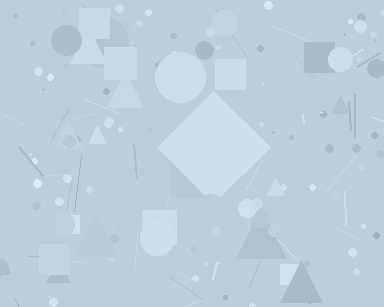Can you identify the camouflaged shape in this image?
The camouflaged shape is a diamond.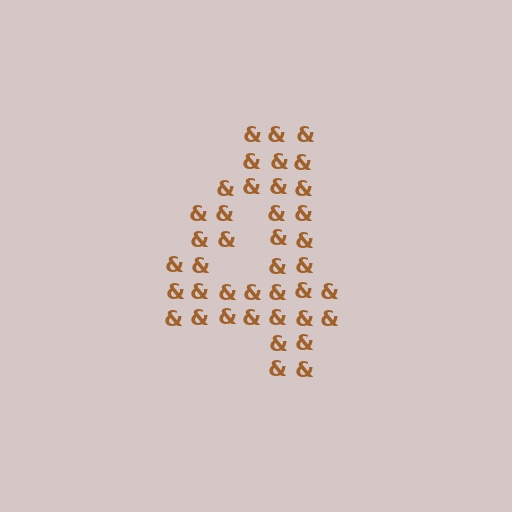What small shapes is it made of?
It is made of small ampersands.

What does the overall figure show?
The overall figure shows the digit 4.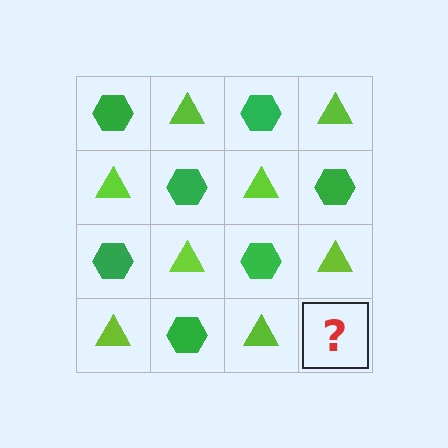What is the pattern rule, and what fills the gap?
The rule is that it alternates green hexagon and lime triangle in a checkerboard pattern. The gap should be filled with a green hexagon.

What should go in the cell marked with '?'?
The missing cell should contain a green hexagon.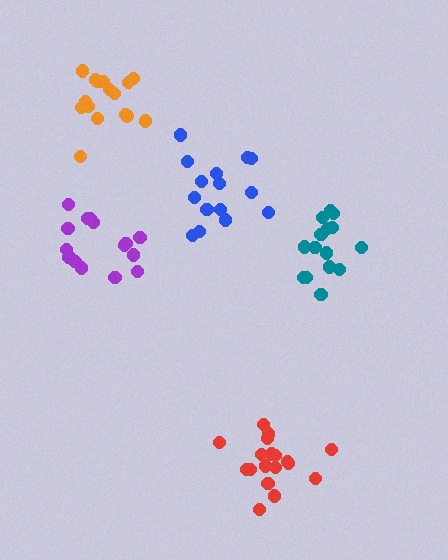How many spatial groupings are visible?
There are 5 spatial groupings.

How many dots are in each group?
Group 1: 16 dots, Group 2: 15 dots, Group 3: 17 dots, Group 4: 15 dots, Group 5: 18 dots (81 total).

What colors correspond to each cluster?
The clusters are colored: purple, blue, orange, teal, red.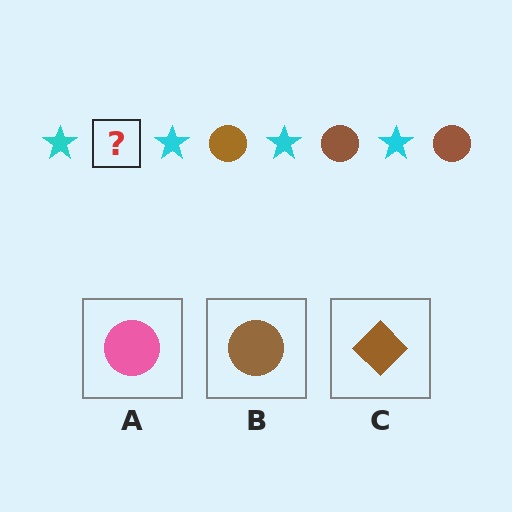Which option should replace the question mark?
Option B.